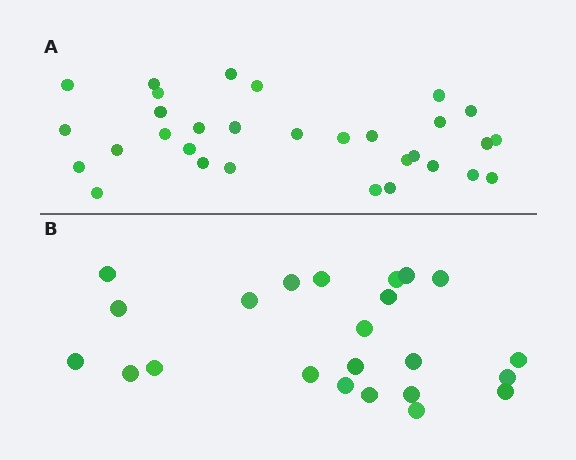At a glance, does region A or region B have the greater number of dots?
Region A (the top region) has more dots.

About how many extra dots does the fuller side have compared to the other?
Region A has roughly 8 or so more dots than region B.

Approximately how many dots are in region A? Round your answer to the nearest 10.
About 30 dots. (The exact count is 31, which rounds to 30.)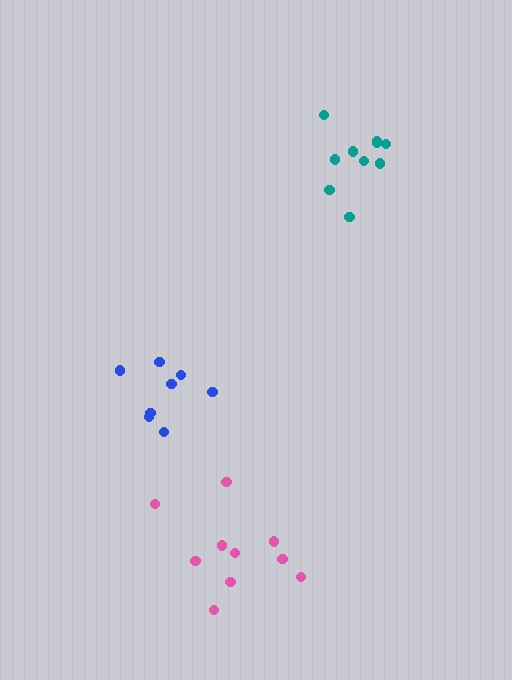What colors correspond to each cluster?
The clusters are colored: blue, pink, teal.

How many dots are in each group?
Group 1: 8 dots, Group 2: 10 dots, Group 3: 10 dots (28 total).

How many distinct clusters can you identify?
There are 3 distinct clusters.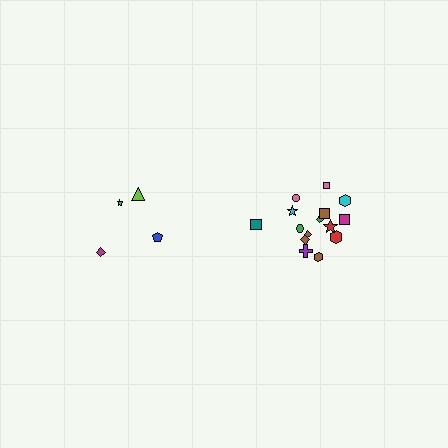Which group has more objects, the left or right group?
The right group.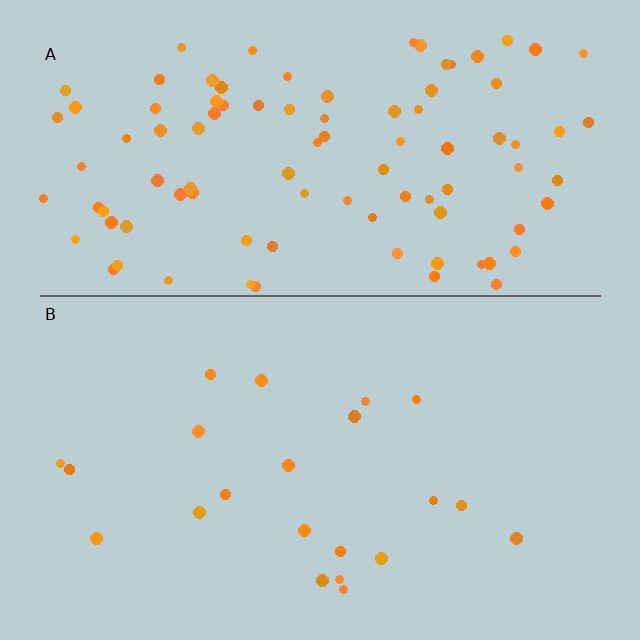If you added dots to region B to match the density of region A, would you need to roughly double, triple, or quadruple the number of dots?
Approximately quadruple.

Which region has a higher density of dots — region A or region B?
A (the top).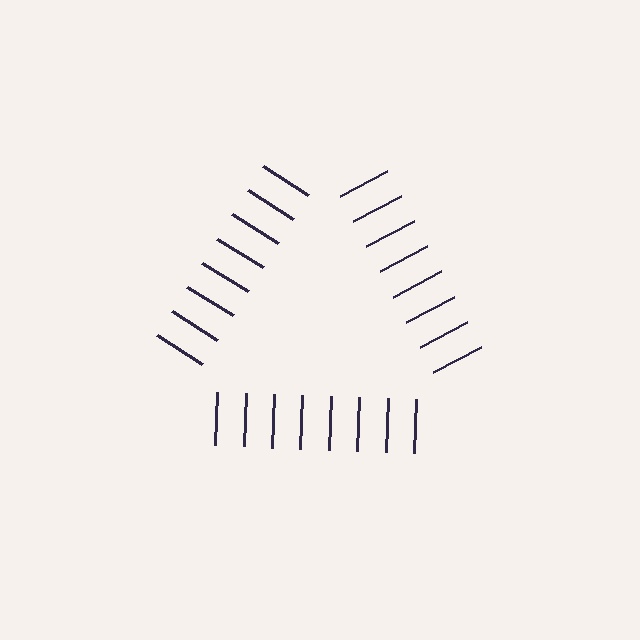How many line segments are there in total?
24 — 8 along each of the 3 edges.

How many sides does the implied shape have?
3 sides — the line-ends trace a triangle.